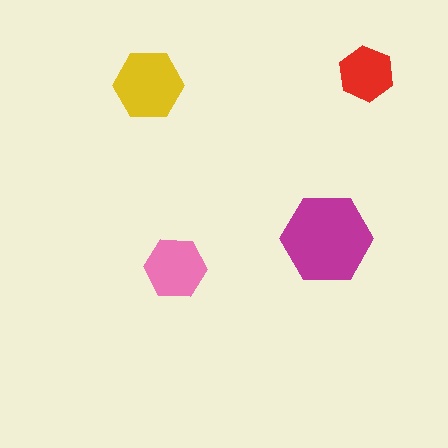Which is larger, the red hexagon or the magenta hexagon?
The magenta one.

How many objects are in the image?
There are 4 objects in the image.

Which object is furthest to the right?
The red hexagon is rightmost.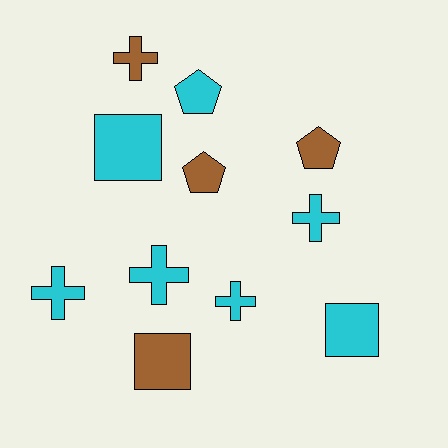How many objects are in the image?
There are 11 objects.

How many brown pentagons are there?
There are 2 brown pentagons.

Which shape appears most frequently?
Cross, with 5 objects.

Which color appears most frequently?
Cyan, with 7 objects.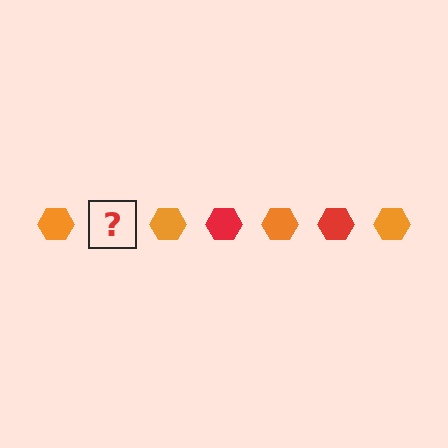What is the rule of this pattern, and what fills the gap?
The rule is that the pattern cycles through orange, red hexagons. The gap should be filled with a red hexagon.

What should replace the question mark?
The question mark should be replaced with a red hexagon.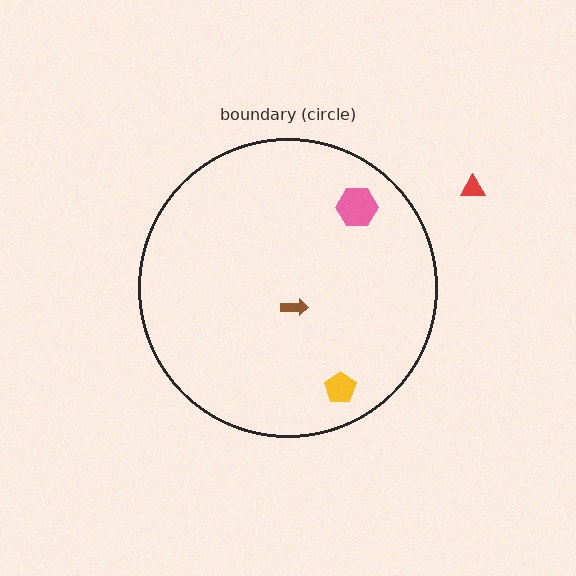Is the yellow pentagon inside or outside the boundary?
Inside.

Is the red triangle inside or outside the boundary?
Outside.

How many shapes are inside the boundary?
3 inside, 1 outside.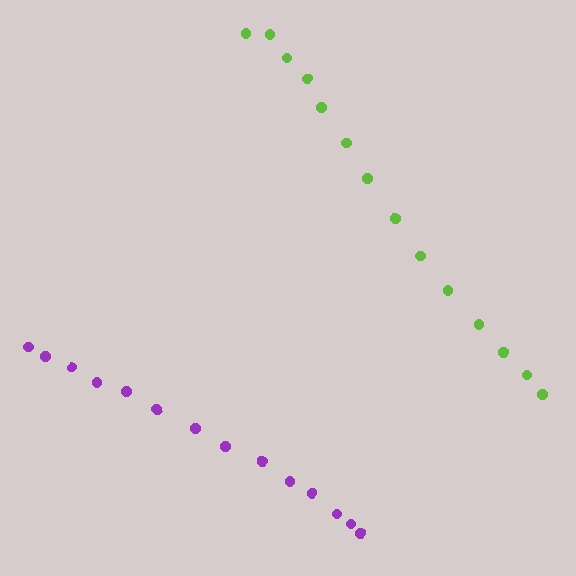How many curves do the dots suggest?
There are 2 distinct paths.